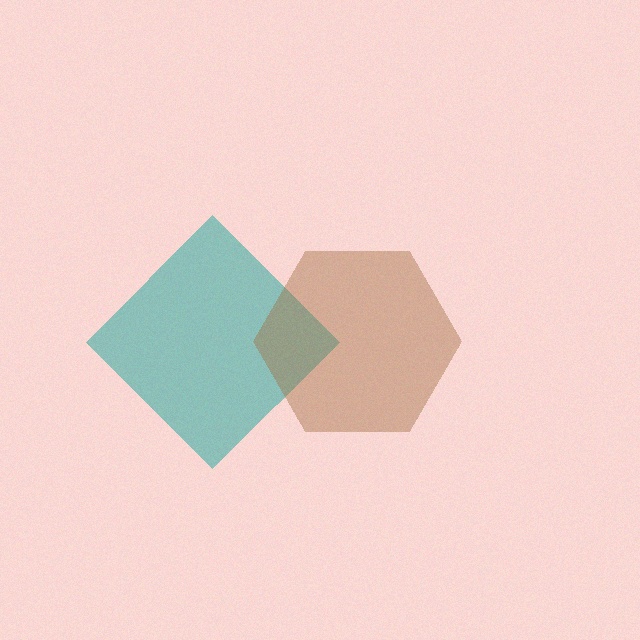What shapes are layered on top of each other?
The layered shapes are: a teal diamond, a brown hexagon.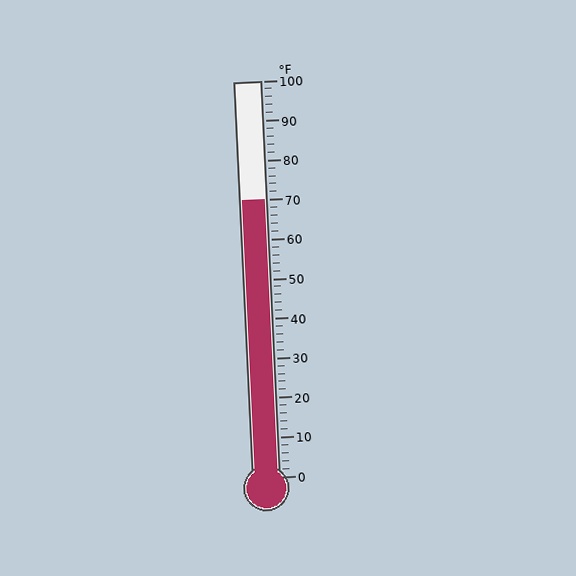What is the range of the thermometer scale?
The thermometer scale ranges from 0°F to 100°F.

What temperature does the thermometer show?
The thermometer shows approximately 70°F.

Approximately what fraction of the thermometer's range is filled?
The thermometer is filled to approximately 70% of its range.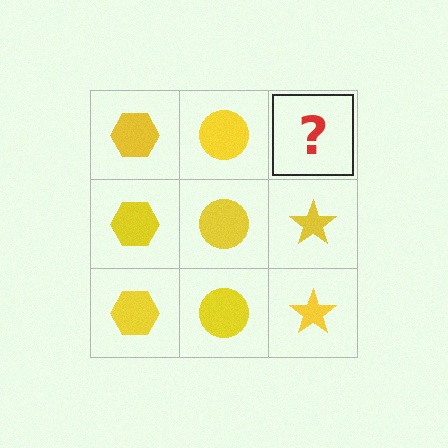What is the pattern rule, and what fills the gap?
The rule is that each column has a consistent shape. The gap should be filled with a yellow star.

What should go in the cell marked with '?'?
The missing cell should contain a yellow star.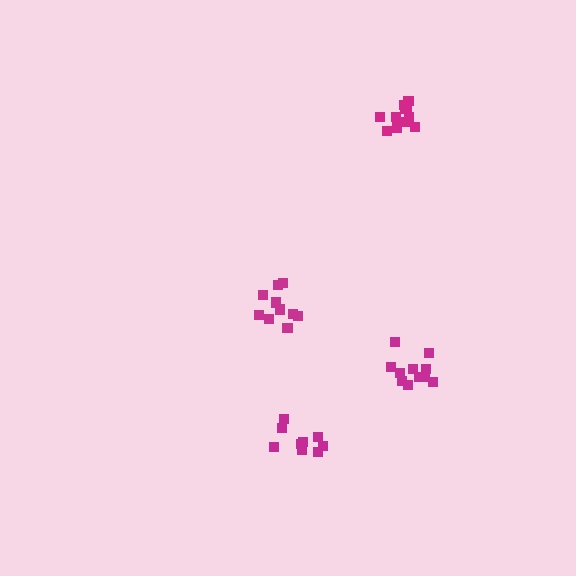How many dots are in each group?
Group 1: 9 dots, Group 2: 10 dots, Group 3: 11 dots, Group 4: 12 dots (42 total).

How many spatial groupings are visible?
There are 4 spatial groupings.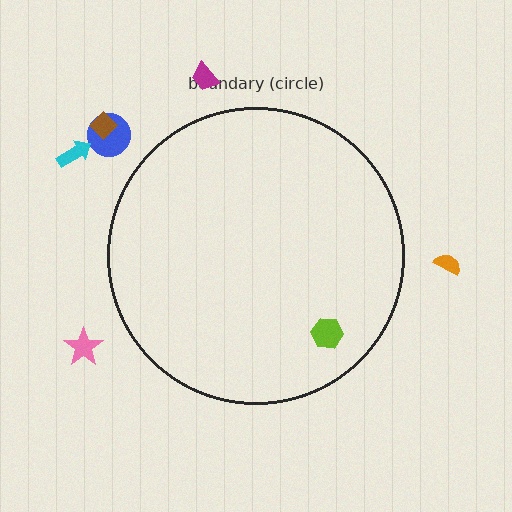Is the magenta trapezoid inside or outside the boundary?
Outside.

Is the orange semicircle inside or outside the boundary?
Outside.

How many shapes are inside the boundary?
1 inside, 6 outside.